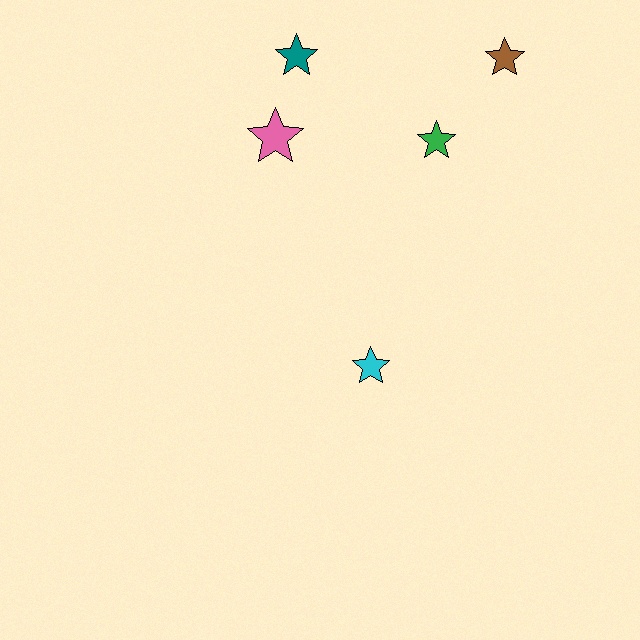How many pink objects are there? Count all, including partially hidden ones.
There is 1 pink object.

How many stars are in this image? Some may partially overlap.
There are 5 stars.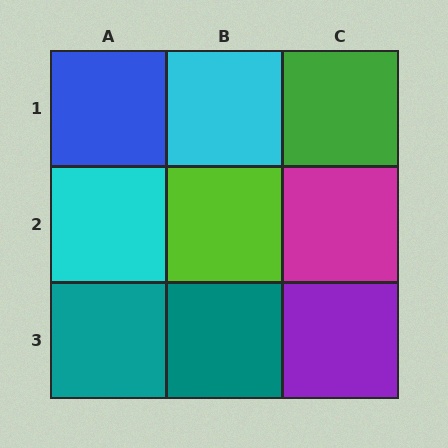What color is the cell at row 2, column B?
Lime.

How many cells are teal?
2 cells are teal.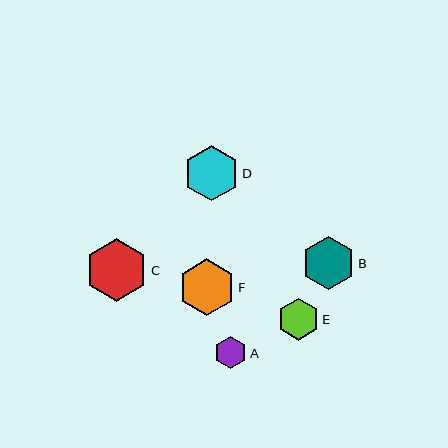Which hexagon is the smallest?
Hexagon A is the smallest with a size of approximately 32 pixels.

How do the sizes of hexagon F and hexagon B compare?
Hexagon F and hexagon B are approximately the same size.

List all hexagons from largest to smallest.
From largest to smallest: C, F, D, B, E, A.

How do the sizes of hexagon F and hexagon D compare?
Hexagon F and hexagon D are approximately the same size.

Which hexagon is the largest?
Hexagon C is the largest with a size of approximately 63 pixels.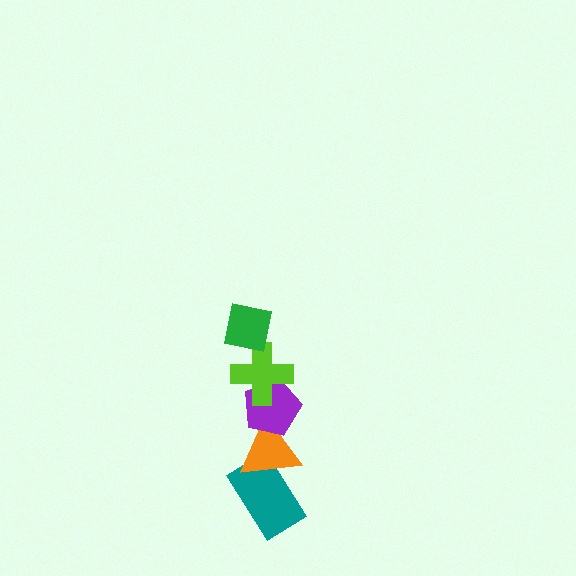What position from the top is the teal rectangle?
The teal rectangle is 5th from the top.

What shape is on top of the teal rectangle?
The orange triangle is on top of the teal rectangle.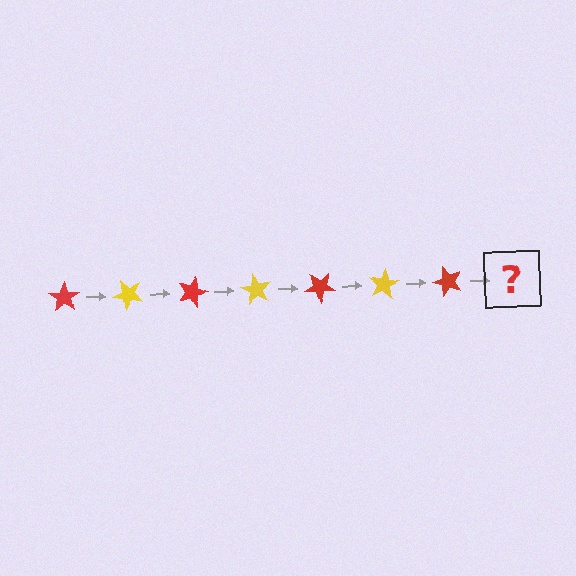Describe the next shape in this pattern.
It should be a yellow star, rotated 315 degrees from the start.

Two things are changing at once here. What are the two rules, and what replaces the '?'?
The two rules are that it rotates 45 degrees each step and the color cycles through red and yellow. The '?' should be a yellow star, rotated 315 degrees from the start.